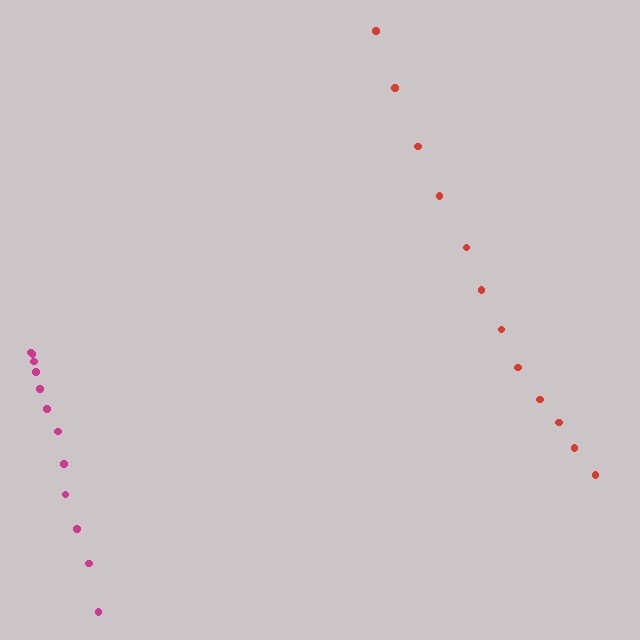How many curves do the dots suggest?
There are 2 distinct paths.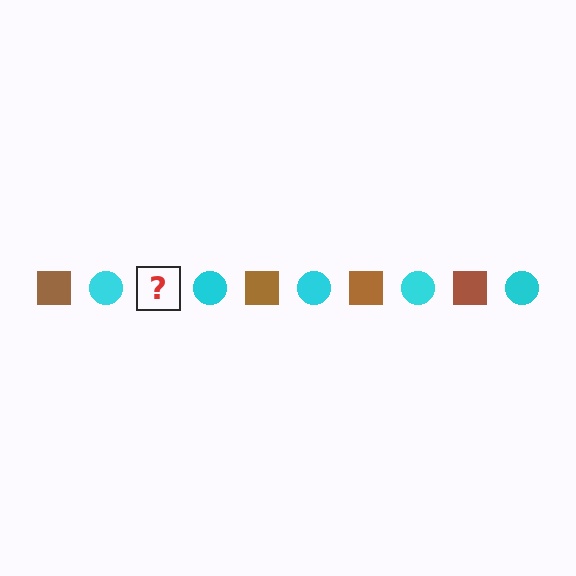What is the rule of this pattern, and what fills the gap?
The rule is that the pattern alternates between brown square and cyan circle. The gap should be filled with a brown square.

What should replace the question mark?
The question mark should be replaced with a brown square.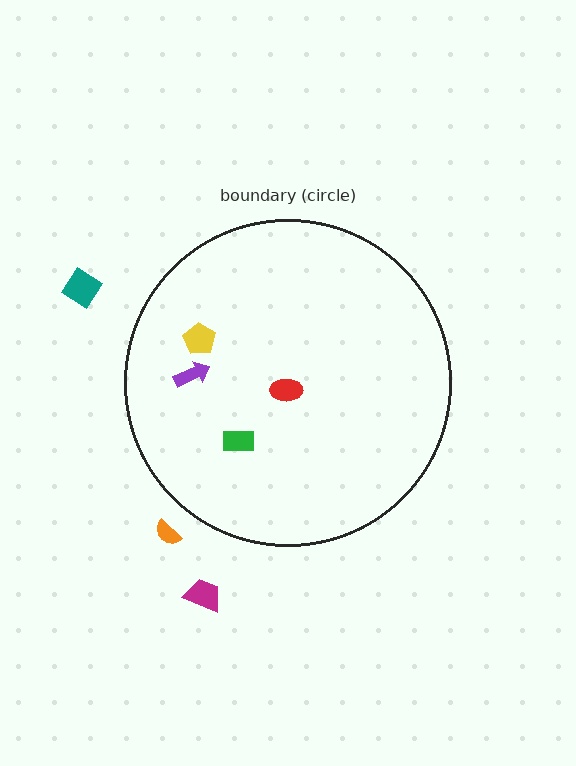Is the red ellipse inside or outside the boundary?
Inside.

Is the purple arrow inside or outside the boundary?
Inside.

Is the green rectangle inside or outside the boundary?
Inside.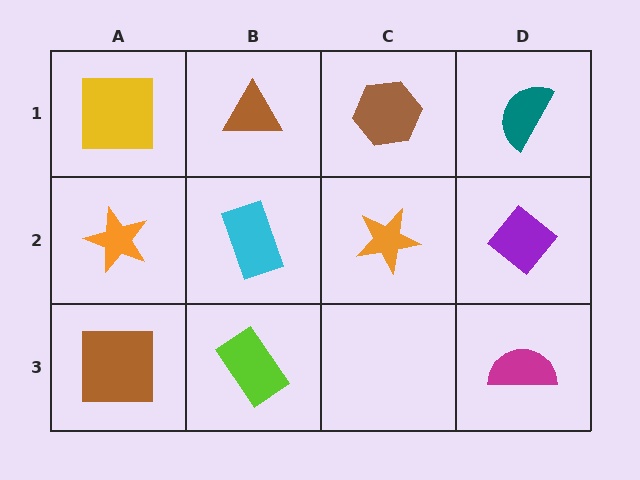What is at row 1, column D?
A teal semicircle.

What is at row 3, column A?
A brown square.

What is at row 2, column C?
An orange star.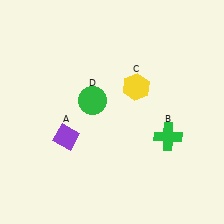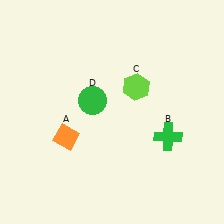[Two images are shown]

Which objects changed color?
A changed from purple to orange. C changed from yellow to lime.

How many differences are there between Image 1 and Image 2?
There are 2 differences between the two images.